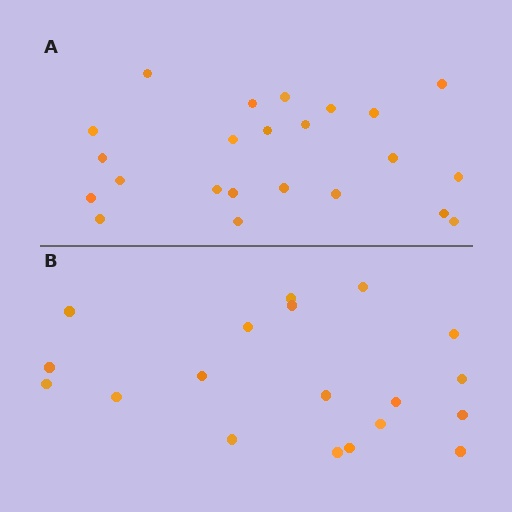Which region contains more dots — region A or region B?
Region A (the top region) has more dots.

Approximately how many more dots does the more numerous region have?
Region A has about 4 more dots than region B.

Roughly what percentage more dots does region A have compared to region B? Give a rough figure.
About 20% more.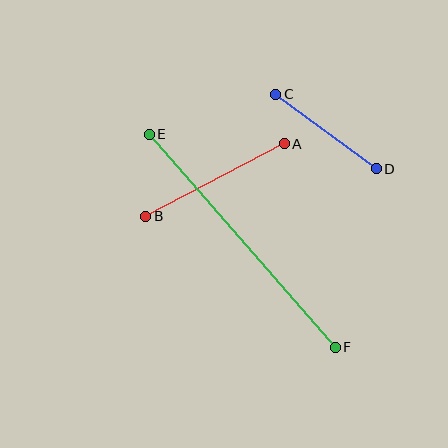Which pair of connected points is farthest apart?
Points E and F are farthest apart.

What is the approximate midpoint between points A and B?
The midpoint is at approximately (215, 180) pixels.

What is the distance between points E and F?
The distance is approximately 283 pixels.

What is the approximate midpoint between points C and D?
The midpoint is at approximately (326, 131) pixels.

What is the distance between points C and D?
The distance is approximately 125 pixels.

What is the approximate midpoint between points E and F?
The midpoint is at approximately (242, 241) pixels.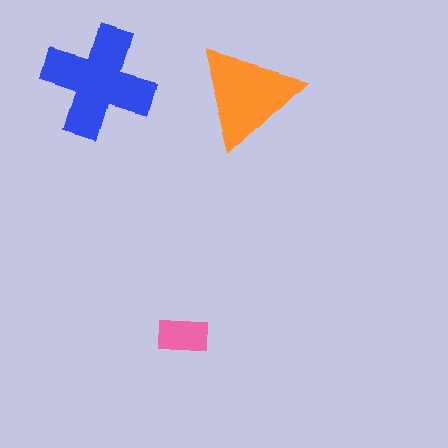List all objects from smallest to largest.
The pink rectangle, the orange triangle, the blue cross.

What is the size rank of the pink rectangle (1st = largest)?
3rd.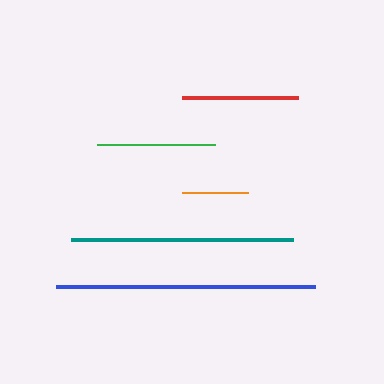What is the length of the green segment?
The green segment is approximately 118 pixels long.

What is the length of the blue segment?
The blue segment is approximately 260 pixels long.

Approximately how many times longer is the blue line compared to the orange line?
The blue line is approximately 3.9 times the length of the orange line.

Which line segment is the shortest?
The orange line is the shortest at approximately 66 pixels.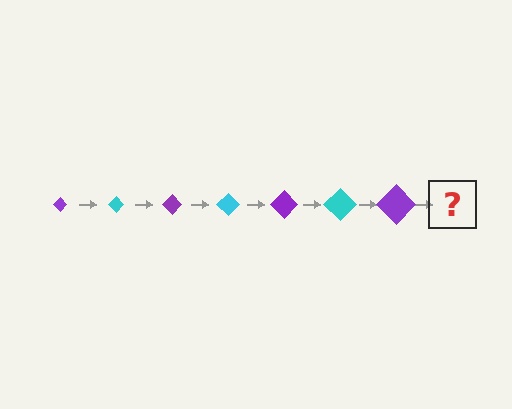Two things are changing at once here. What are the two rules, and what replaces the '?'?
The two rules are that the diamond grows larger each step and the color cycles through purple and cyan. The '?' should be a cyan diamond, larger than the previous one.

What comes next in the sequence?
The next element should be a cyan diamond, larger than the previous one.